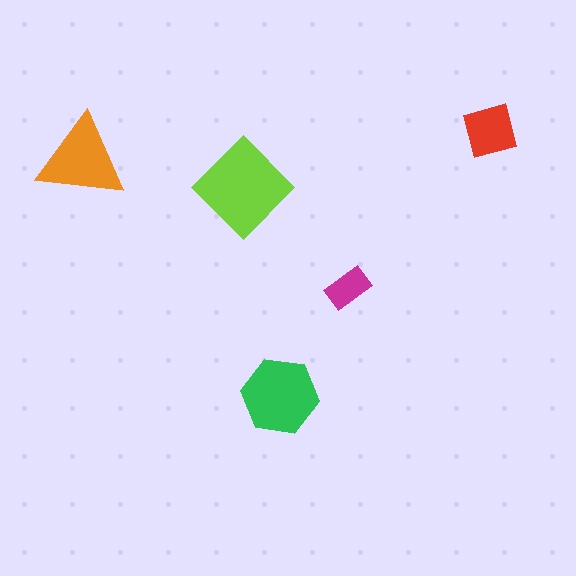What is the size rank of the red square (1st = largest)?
4th.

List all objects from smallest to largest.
The magenta rectangle, the red square, the orange triangle, the green hexagon, the lime diamond.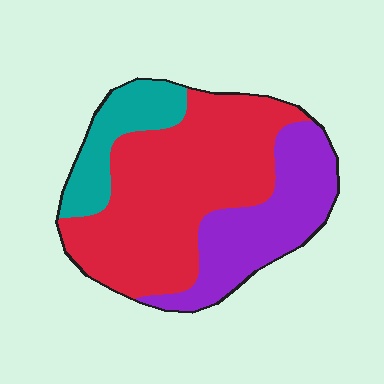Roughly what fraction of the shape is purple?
Purple covers 29% of the shape.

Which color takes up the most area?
Red, at roughly 55%.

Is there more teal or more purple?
Purple.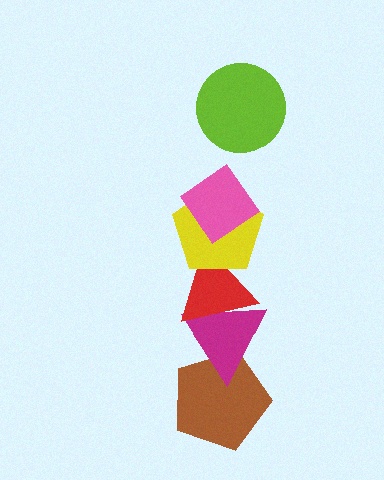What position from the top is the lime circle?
The lime circle is 1st from the top.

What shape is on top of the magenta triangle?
The red triangle is on top of the magenta triangle.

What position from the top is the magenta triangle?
The magenta triangle is 5th from the top.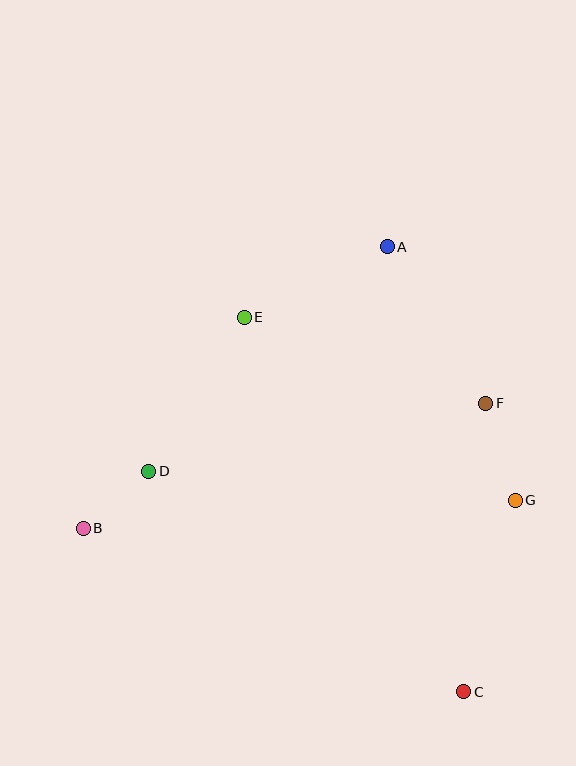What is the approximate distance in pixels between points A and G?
The distance between A and G is approximately 284 pixels.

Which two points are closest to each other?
Points B and D are closest to each other.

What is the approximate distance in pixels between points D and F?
The distance between D and F is approximately 344 pixels.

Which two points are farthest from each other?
Points A and C are farthest from each other.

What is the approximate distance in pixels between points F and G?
The distance between F and G is approximately 102 pixels.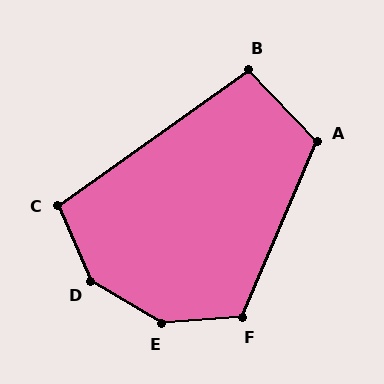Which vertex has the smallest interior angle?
B, at approximately 98 degrees.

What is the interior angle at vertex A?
Approximately 113 degrees (obtuse).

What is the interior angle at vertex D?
Approximately 144 degrees (obtuse).